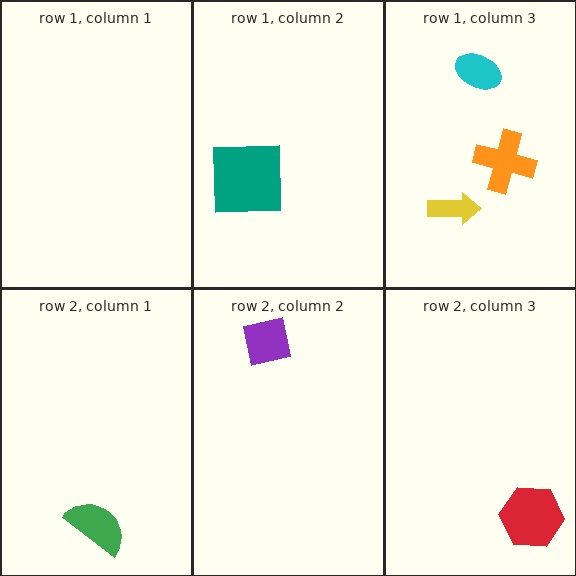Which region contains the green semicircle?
The row 2, column 1 region.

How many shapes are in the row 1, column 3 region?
3.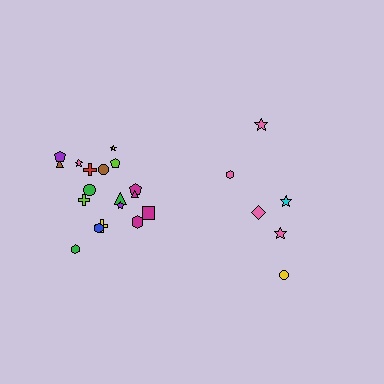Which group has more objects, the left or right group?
The left group.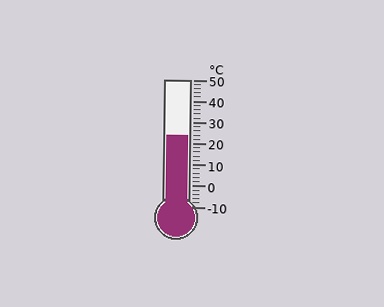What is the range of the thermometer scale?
The thermometer scale ranges from -10°C to 50°C.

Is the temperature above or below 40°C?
The temperature is below 40°C.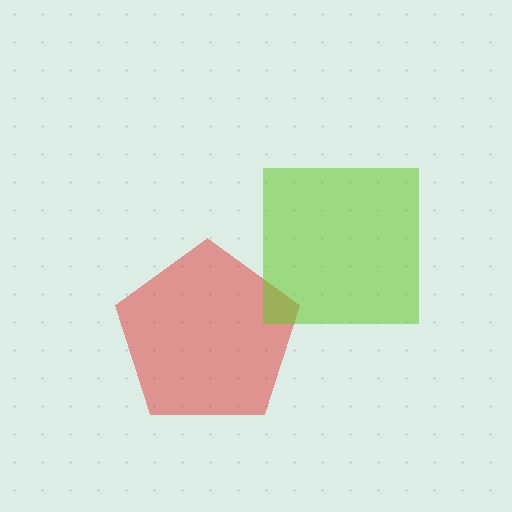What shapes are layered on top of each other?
The layered shapes are: a red pentagon, a lime square.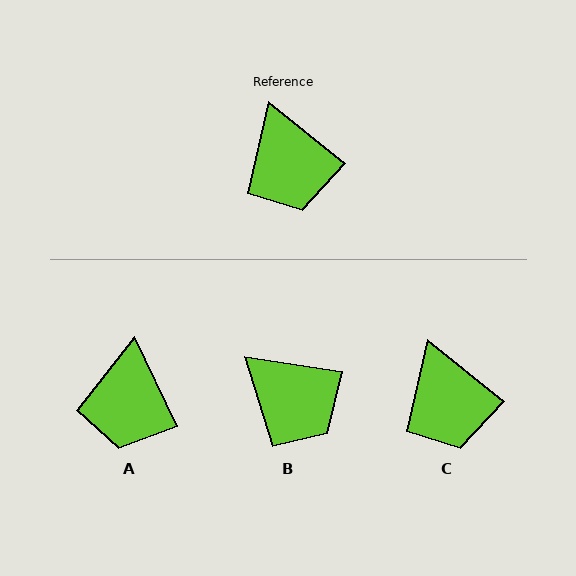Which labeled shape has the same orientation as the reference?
C.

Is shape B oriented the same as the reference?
No, it is off by about 30 degrees.